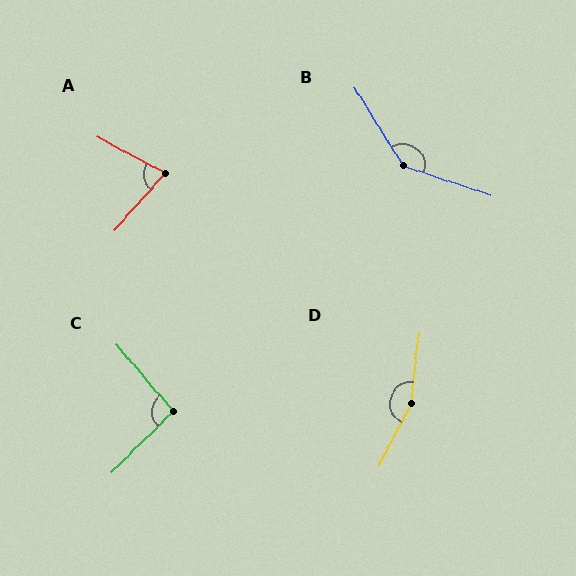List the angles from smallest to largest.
A (76°), C (95°), B (140°), D (159°).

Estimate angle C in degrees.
Approximately 95 degrees.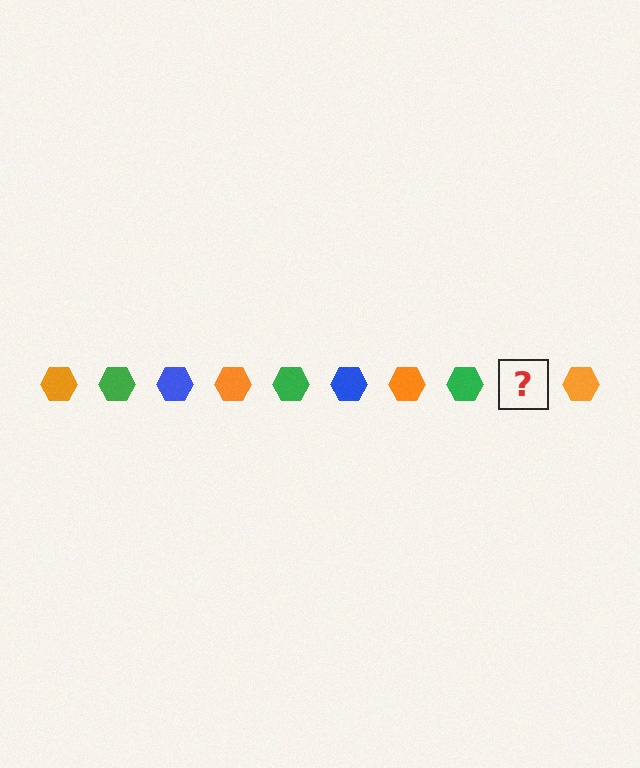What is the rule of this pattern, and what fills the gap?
The rule is that the pattern cycles through orange, green, blue hexagons. The gap should be filled with a blue hexagon.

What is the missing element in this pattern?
The missing element is a blue hexagon.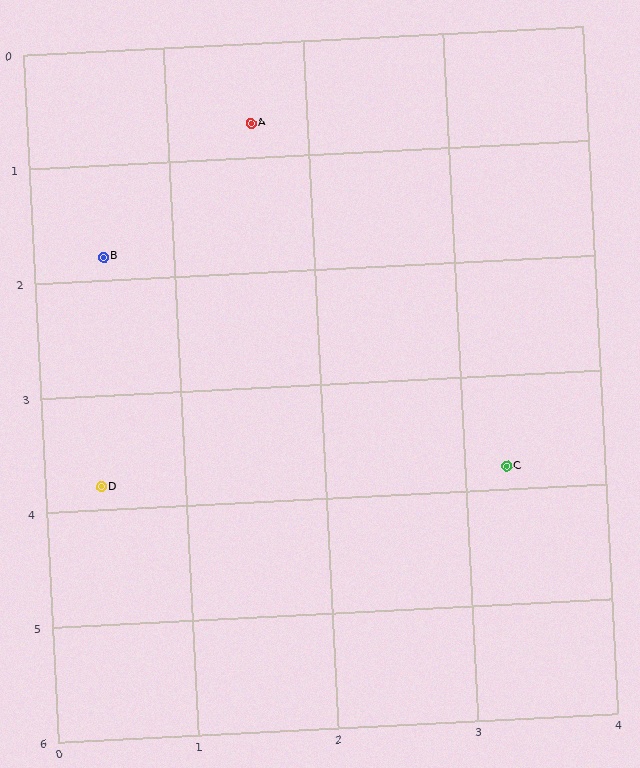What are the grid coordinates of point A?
Point A is at approximately (1.6, 0.7).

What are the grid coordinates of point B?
Point B is at approximately (0.5, 1.8).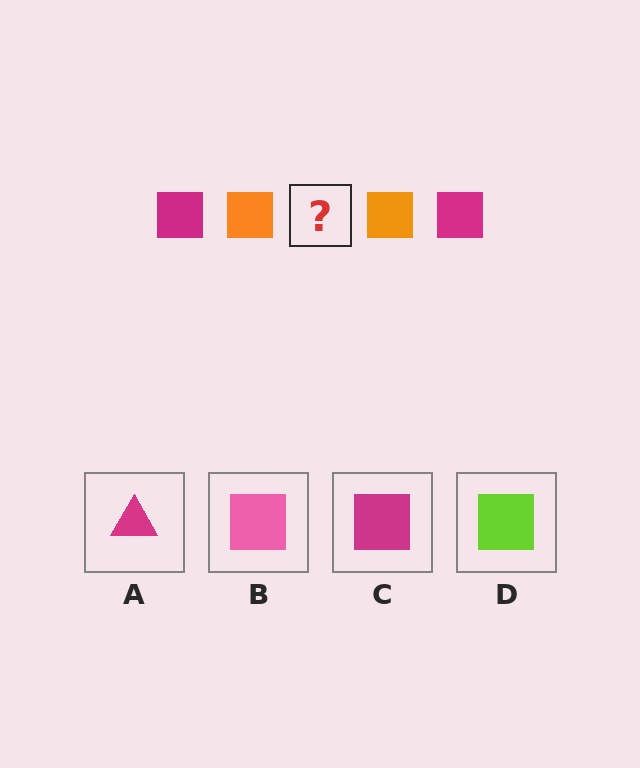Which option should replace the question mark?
Option C.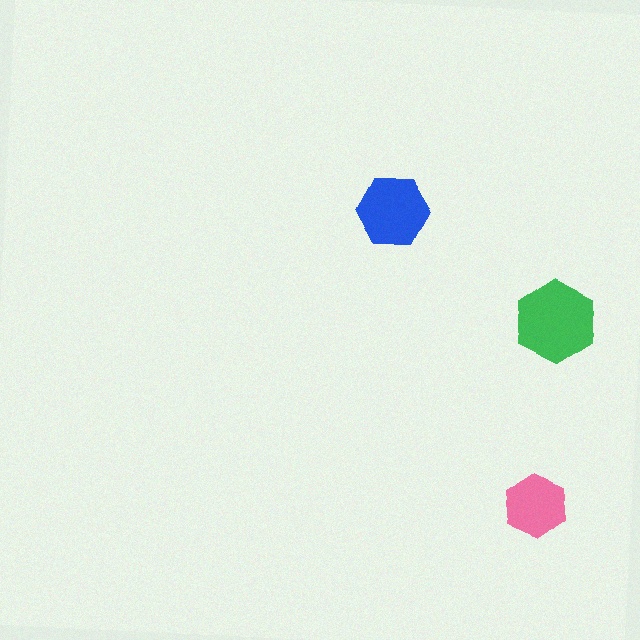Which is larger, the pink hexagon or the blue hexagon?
The blue one.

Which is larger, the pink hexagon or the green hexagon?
The green one.